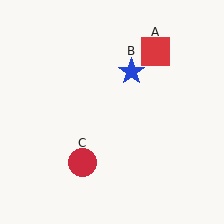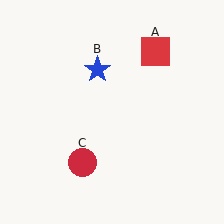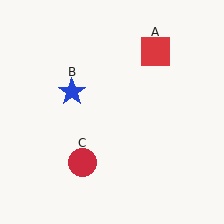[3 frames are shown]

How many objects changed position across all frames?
1 object changed position: blue star (object B).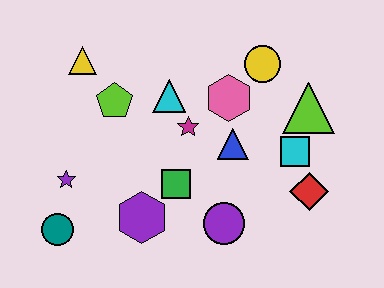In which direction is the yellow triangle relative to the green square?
The yellow triangle is above the green square.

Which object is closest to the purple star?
The teal circle is closest to the purple star.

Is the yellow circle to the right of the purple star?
Yes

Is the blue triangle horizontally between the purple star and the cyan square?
Yes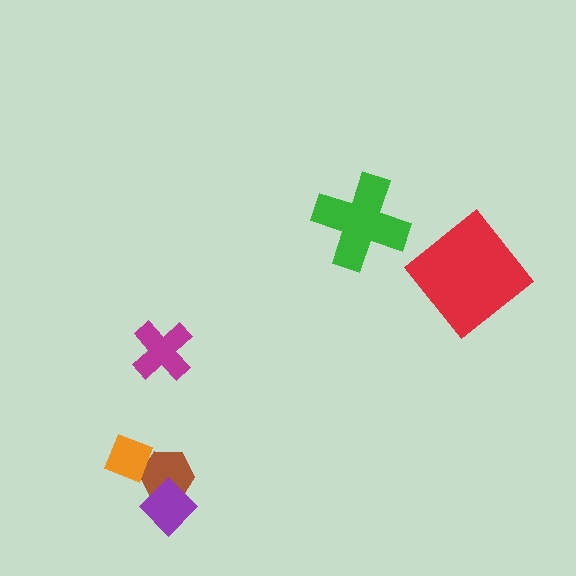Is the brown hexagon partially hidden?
Yes, it is partially covered by another shape.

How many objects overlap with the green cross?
0 objects overlap with the green cross.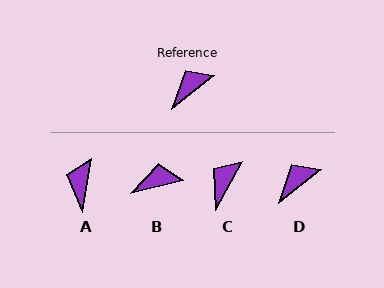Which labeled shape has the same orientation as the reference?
D.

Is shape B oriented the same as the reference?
No, it is off by about 25 degrees.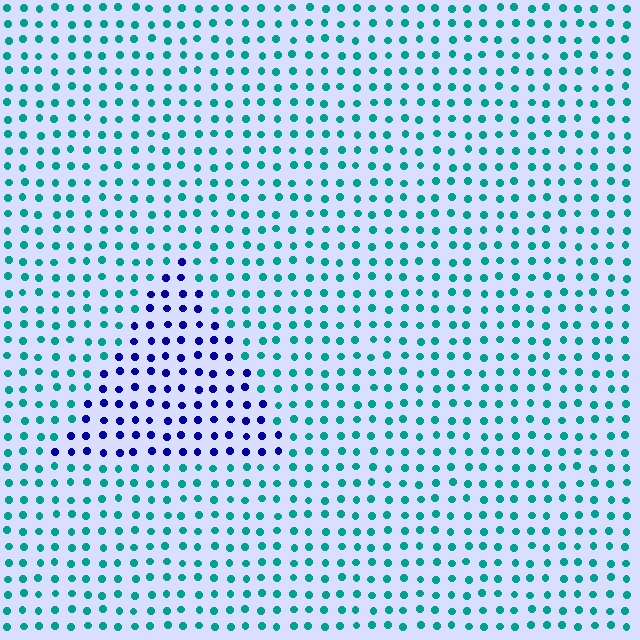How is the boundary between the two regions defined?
The boundary is defined purely by a slight shift in hue (about 63 degrees). Spacing, size, and orientation are identical on both sides.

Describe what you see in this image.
The image is filled with small teal elements in a uniform arrangement. A triangle-shaped region is visible where the elements are tinted to a slightly different hue, forming a subtle color boundary.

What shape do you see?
I see a triangle.